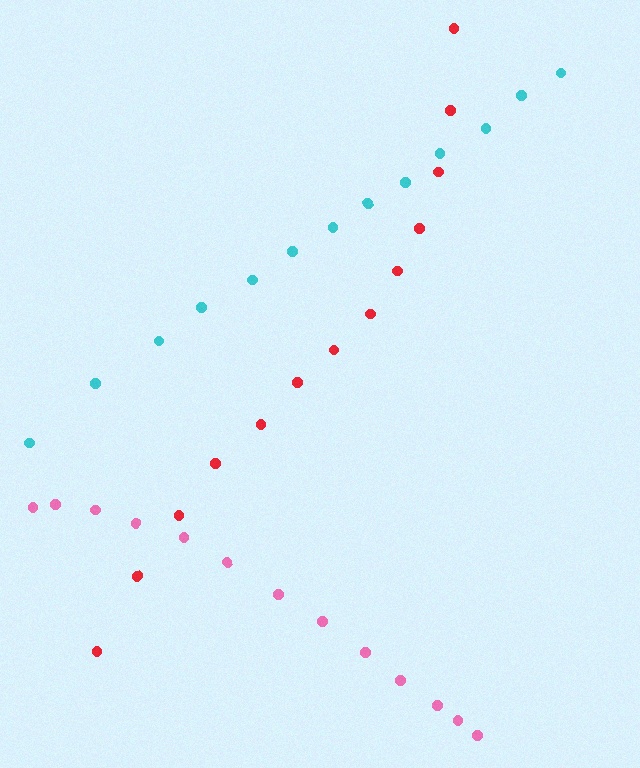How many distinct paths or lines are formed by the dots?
There are 3 distinct paths.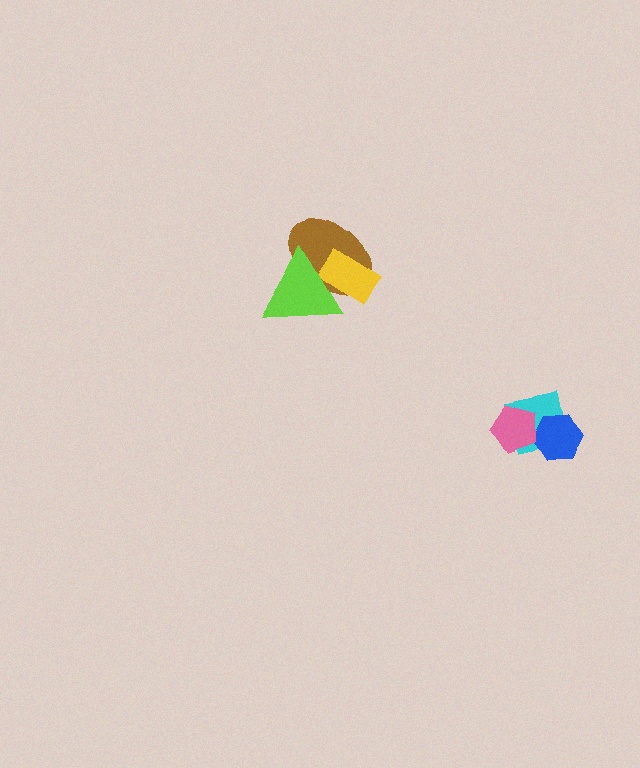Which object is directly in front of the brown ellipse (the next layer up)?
The yellow rectangle is directly in front of the brown ellipse.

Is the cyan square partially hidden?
Yes, it is partially covered by another shape.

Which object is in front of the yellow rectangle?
The lime triangle is in front of the yellow rectangle.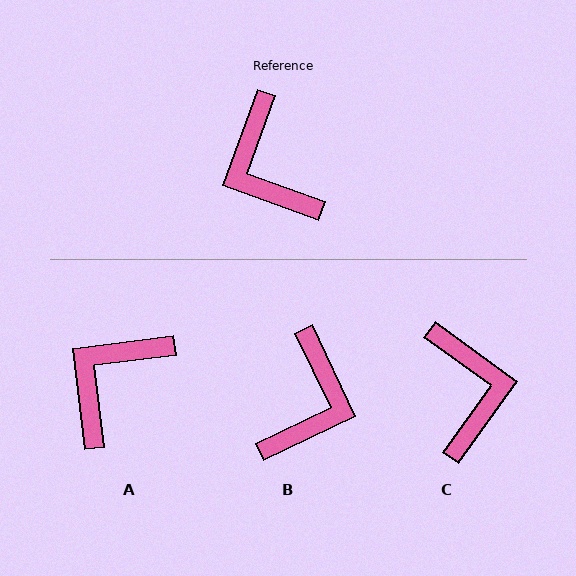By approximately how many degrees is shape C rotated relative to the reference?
Approximately 164 degrees counter-clockwise.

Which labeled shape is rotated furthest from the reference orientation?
C, about 164 degrees away.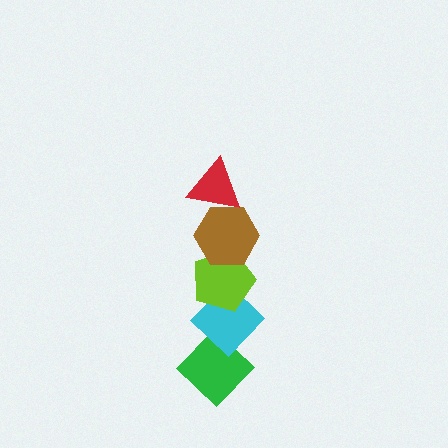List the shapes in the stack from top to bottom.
From top to bottom: the red triangle, the brown hexagon, the lime pentagon, the cyan diamond, the green diamond.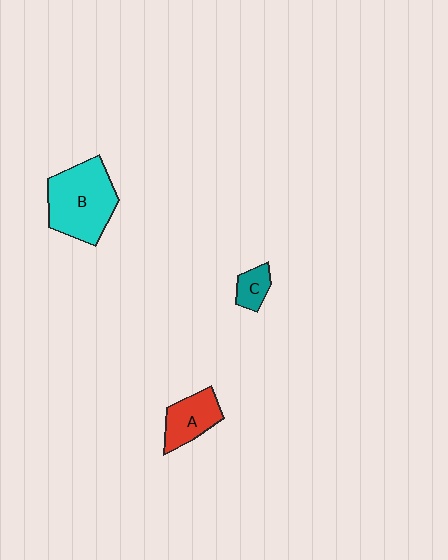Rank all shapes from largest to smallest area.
From largest to smallest: B (cyan), A (red), C (teal).